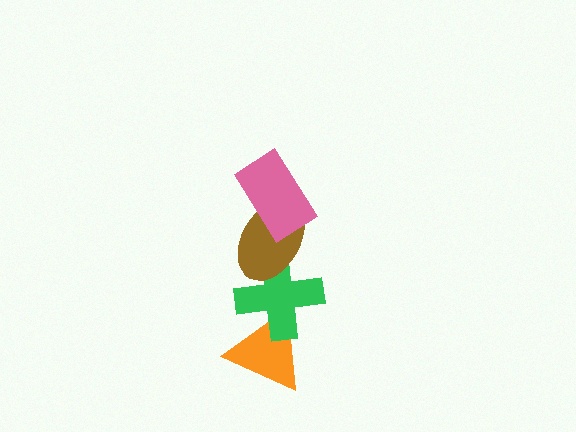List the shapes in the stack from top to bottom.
From top to bottom: the pink rectangle, the brown ellipse, the green cross, the orange triangle.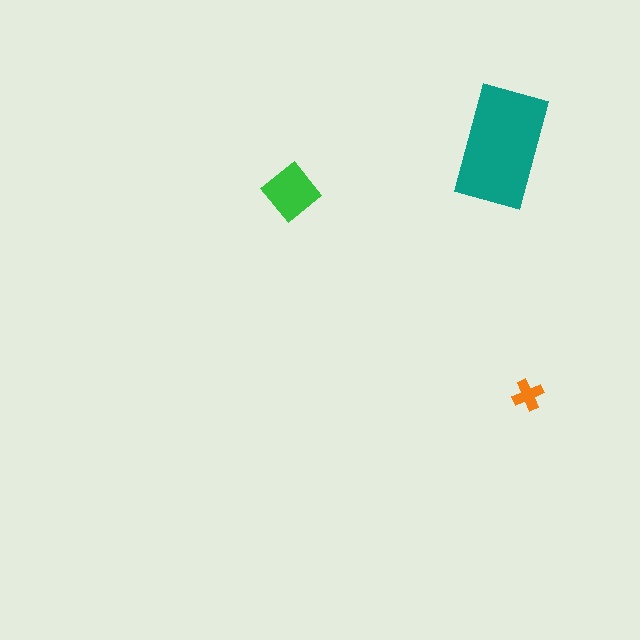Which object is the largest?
The teal rectangle.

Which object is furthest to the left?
The green diamond is leftmost.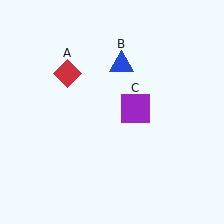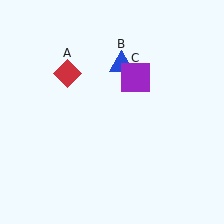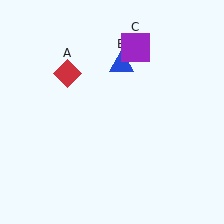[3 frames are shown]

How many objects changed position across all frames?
1 object changed position: purple square (object C).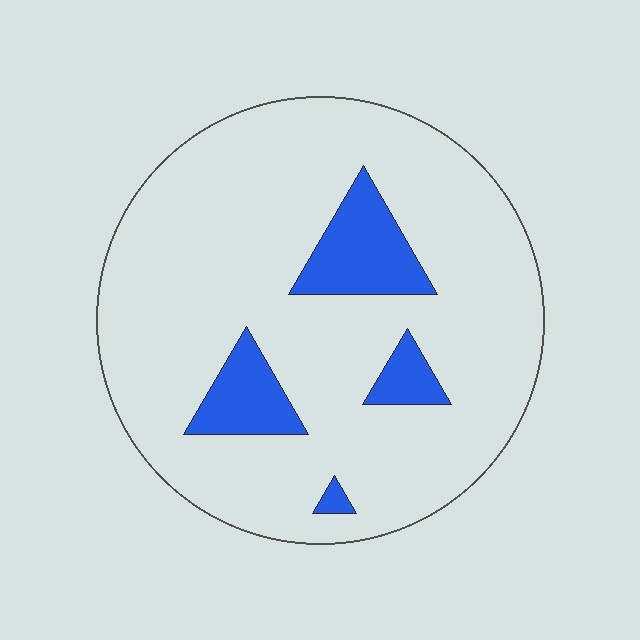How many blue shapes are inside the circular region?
4.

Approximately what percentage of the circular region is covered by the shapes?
Approximately 15%.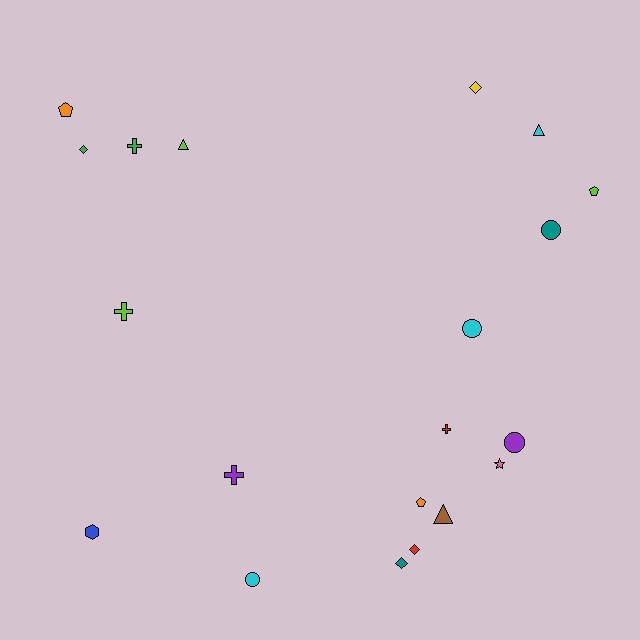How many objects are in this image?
There are 20 objects.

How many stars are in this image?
There is 1 star.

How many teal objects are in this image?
There are 2 teal objects.